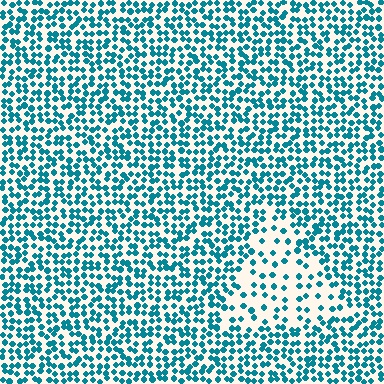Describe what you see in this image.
The image contains small teal elements arranged at two different densities. A triangle-shaped region is visible where the elements are less densely packed than the surrounding area.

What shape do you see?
I see a triangle.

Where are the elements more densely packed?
The elements are more densely packed outside the triangle boundary.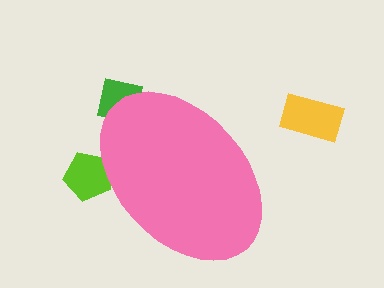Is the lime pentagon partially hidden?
Yes, the lime pentagon is partially hidden behind the pink ellipse.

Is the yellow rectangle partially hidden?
No, the yellow rectangle is fully visible.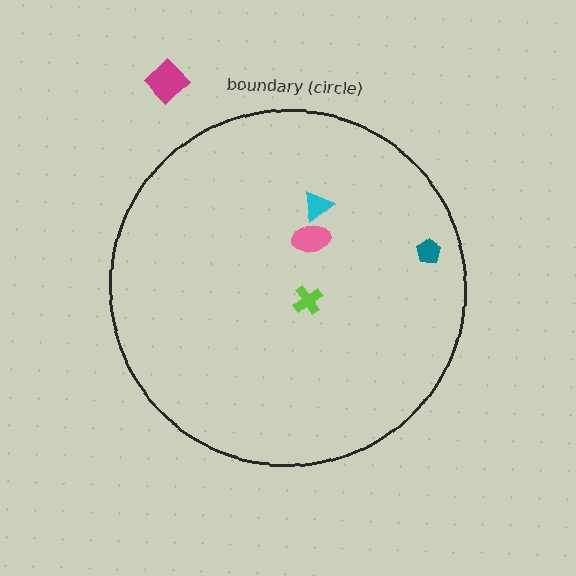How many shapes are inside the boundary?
4 inside, 1 outside.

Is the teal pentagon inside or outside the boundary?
Inside.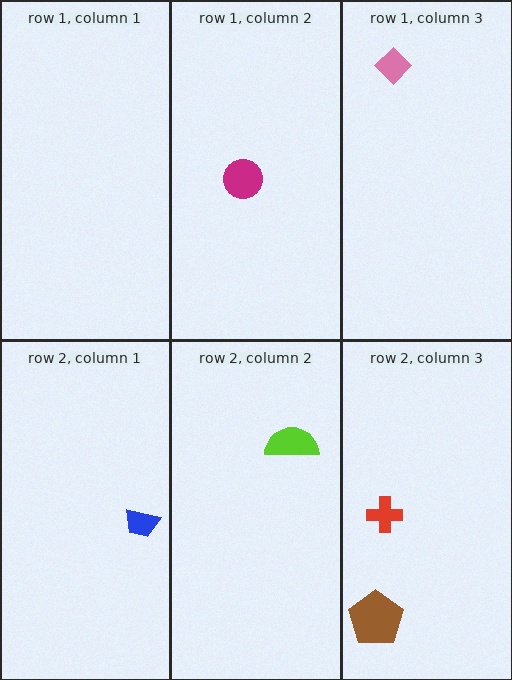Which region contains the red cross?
The row 2, column 3 region.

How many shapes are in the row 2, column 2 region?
1.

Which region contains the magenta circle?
The row 1, column 2 region.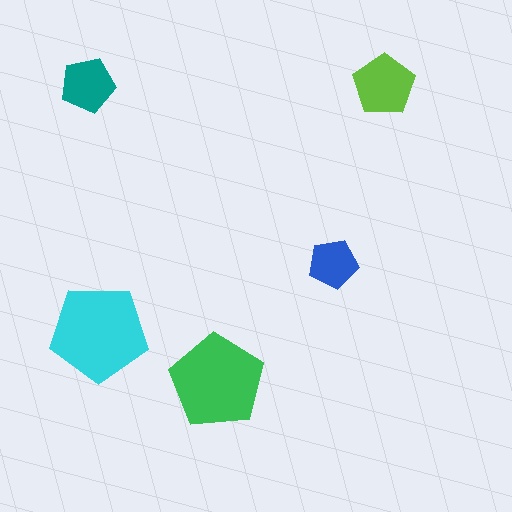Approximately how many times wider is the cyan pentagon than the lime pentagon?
About 1.5 times wider.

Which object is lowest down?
The green pentagon is bottommost.